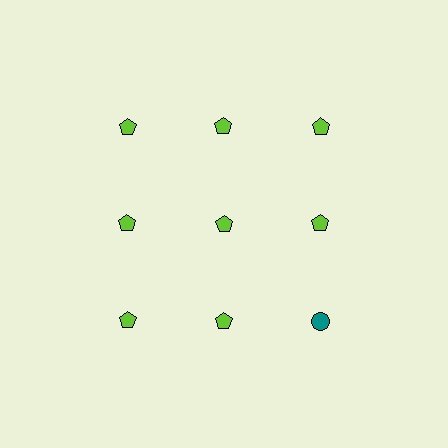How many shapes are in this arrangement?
There are 9 shapes arranged in a grid pattern.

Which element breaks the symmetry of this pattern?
The teal circle in the third row, center column breaks the symmetry. All other shapes are lime pentagons.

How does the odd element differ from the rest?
It differs in both color (teal instead of lime) and shape (circle instead of pentagon).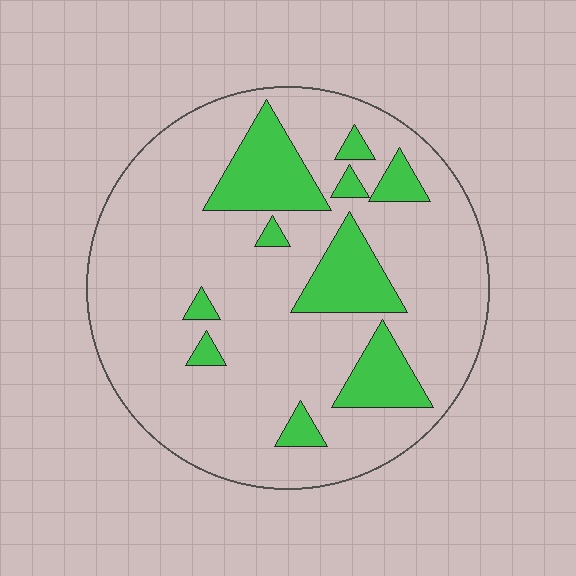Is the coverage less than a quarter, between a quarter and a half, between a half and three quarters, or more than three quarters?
Less than a quarter.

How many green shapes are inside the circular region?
10.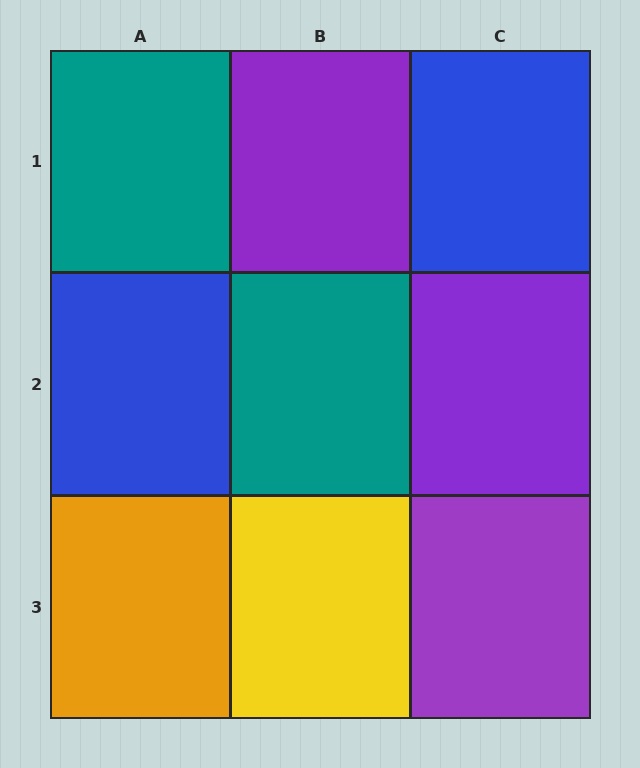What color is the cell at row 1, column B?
Purple.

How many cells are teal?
2 cells are teal.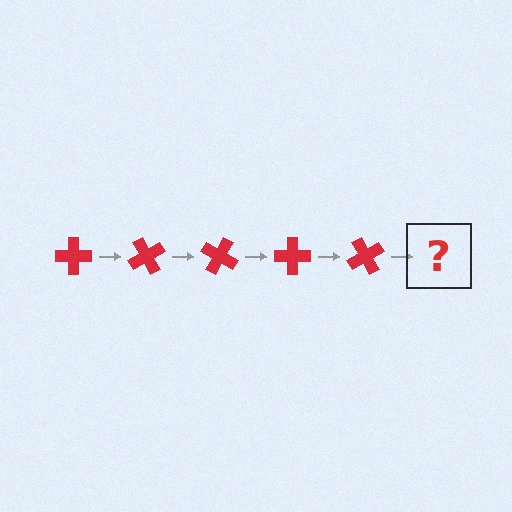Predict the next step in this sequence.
The next step is a red cross rotated 300 degrees.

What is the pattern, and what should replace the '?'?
The pattern is that the cross rotates 60 degrees each step. The '?' should be a red cross rotated 300 degrees.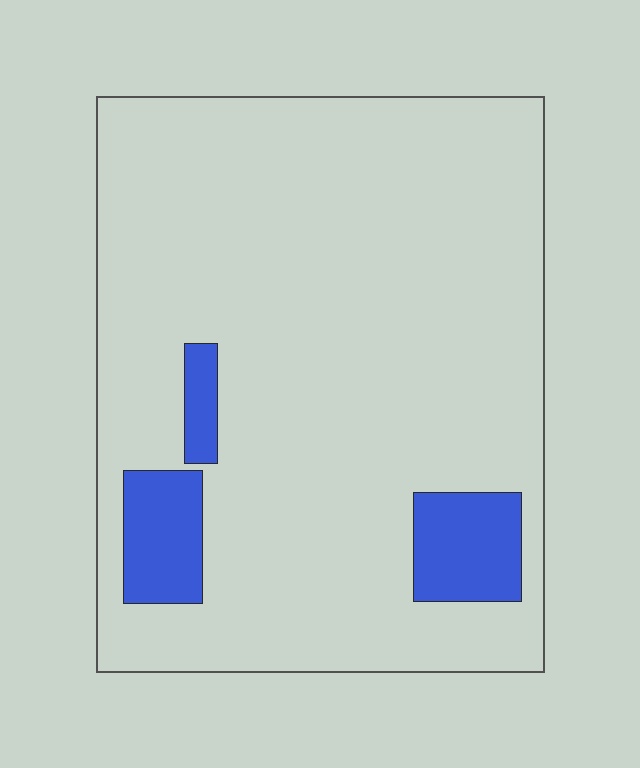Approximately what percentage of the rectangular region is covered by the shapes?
Approximately 10%.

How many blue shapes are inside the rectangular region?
3.